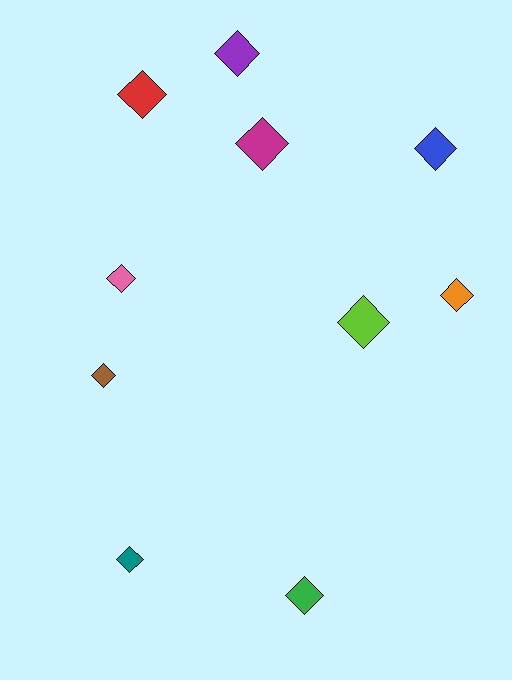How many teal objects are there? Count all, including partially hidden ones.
There is 1 teal object.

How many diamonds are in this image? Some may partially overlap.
There are 10 diamonds.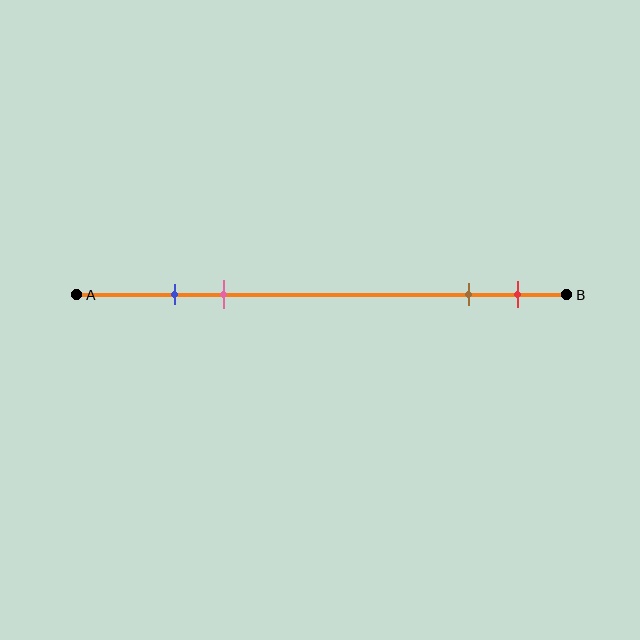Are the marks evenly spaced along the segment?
No, the marks are not evenly spaced.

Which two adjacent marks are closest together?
The blue and pink marks are the closest adjacent pair.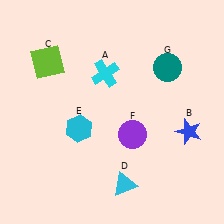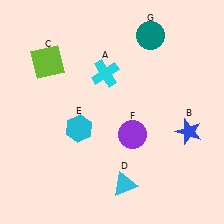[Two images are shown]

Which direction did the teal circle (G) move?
The teal circle (G) moved up.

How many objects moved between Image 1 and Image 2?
1 object moved between the two images.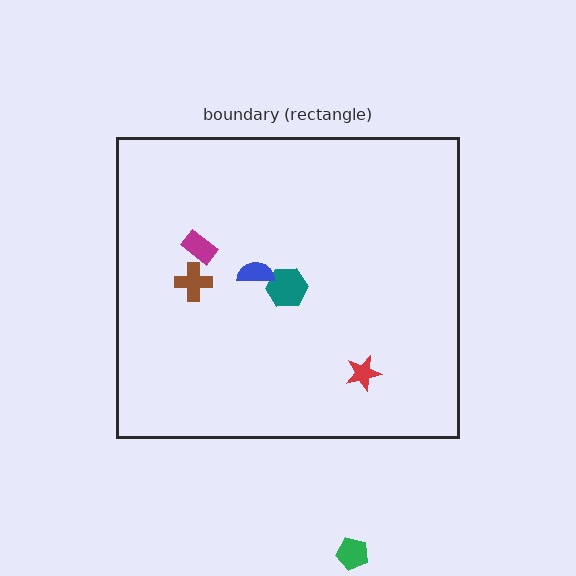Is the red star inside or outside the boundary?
Inside.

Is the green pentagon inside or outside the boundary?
Outside.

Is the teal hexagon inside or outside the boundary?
Inside.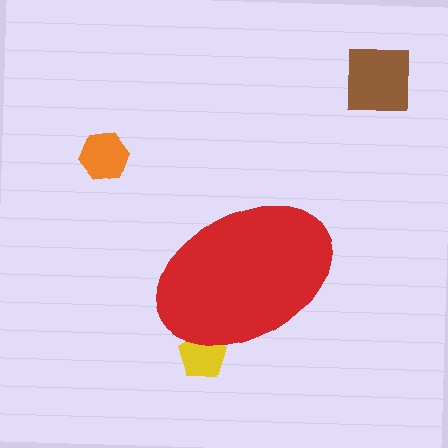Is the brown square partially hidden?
No, the brown square is fully visible.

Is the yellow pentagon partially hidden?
Yes, the yellow pentagon is partially hidden behind the red ellipse.